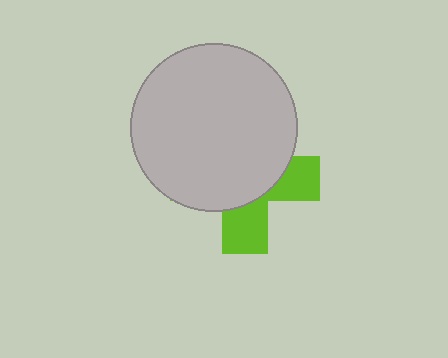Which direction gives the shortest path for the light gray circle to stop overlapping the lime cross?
Moving up gives the shortest separation.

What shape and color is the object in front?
The object in front is a light gray circle.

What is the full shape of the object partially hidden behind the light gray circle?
The partially hidden object is a lime cross.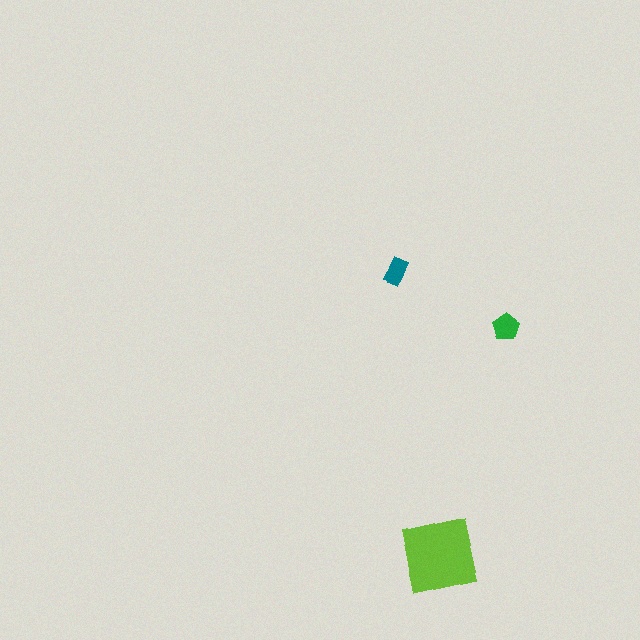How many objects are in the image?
There are 3 objects in the image.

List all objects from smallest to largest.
The teal rectangle, the green pentagon, the lime square.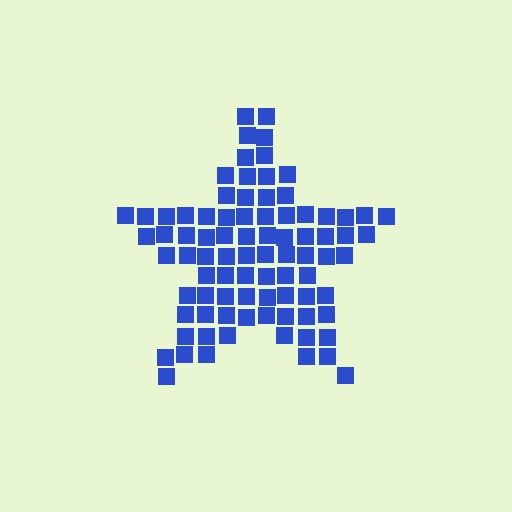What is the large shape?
The large shape is a star.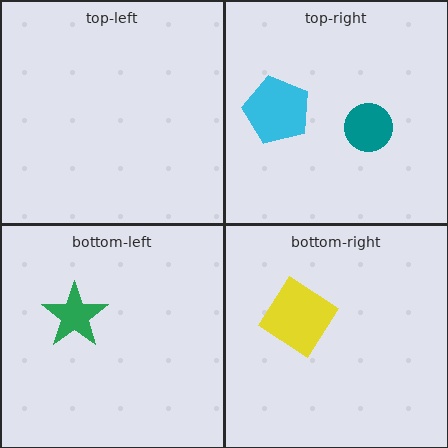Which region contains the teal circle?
The top-right region.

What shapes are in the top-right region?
The teal circle, the cyan pentagon.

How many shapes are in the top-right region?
2.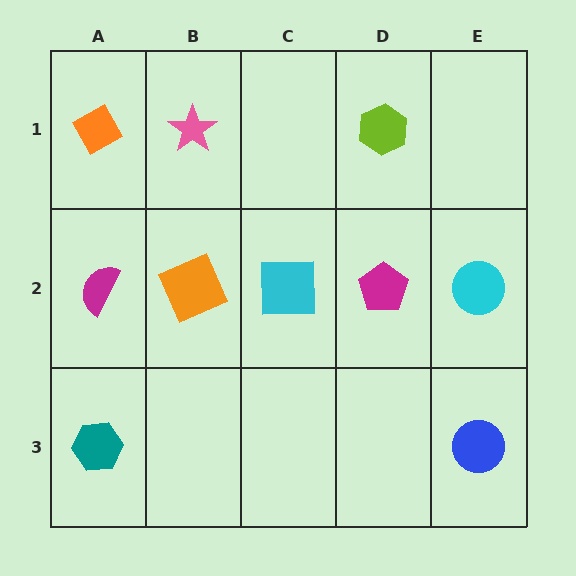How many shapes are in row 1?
3 shapes.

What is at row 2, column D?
A magenta pentagon.